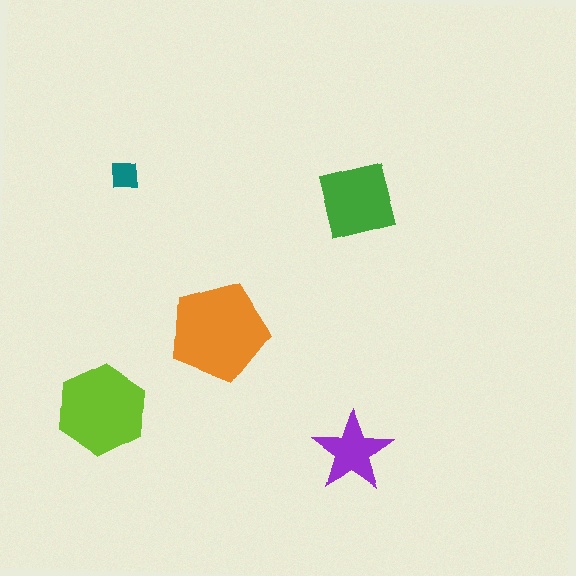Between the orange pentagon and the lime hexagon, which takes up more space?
The orange pentagon.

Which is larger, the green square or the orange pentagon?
The orange pentagon.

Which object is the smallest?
The teal square.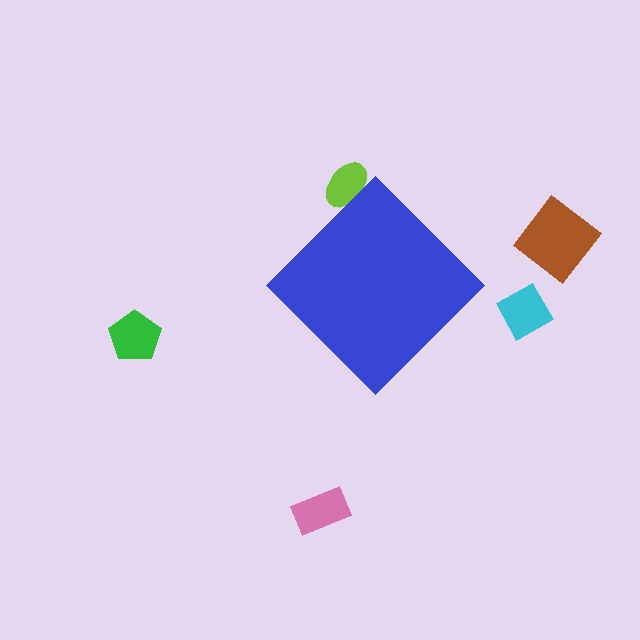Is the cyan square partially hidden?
No, the cyan square is fully visible.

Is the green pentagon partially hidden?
No, the green pentagon is fully visible.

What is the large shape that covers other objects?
A blue diamond.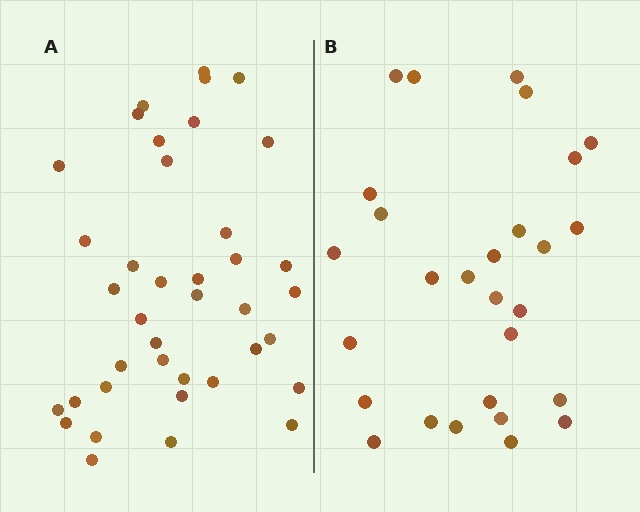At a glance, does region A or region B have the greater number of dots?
Region A (the left region) has more dots.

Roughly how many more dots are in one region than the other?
Region A has roughly 12 or so more dots than region B.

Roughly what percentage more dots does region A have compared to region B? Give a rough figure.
About 40% more.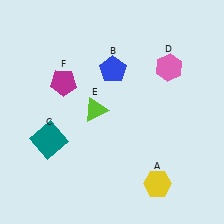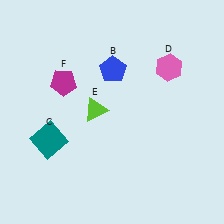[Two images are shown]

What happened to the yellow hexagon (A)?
The yellow hexagon (A) was removed in Image 2. It was in the bottom-right area of Image 1.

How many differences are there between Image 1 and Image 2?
There is 1 difference between the two images.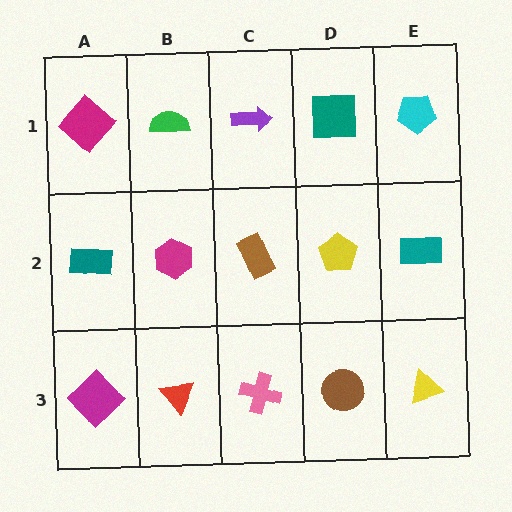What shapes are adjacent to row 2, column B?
A green semicircle (row 1, column B), a red triangle (row 3, column B), a teal rectangle (row 2, column A), a brown rectangle (row 2, column C).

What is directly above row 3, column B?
A magenta hexagon.